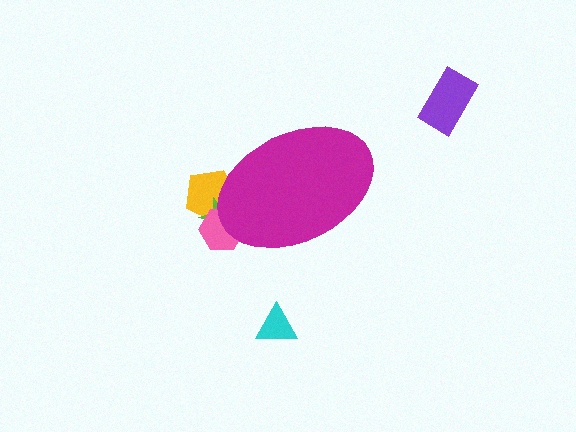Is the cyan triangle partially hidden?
No, the cyan triangle is fully visible.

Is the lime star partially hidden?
Yes, the lime star is partially hidden behind the magenta ellipse.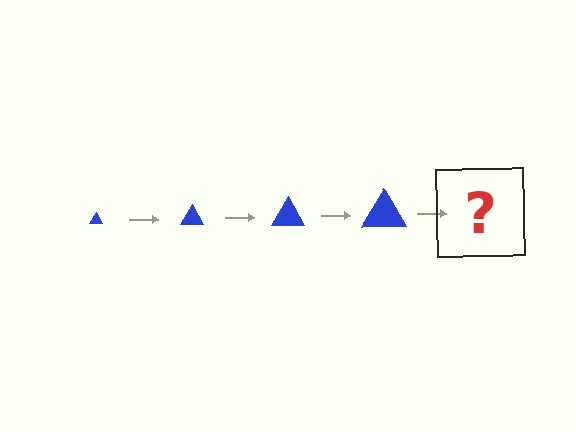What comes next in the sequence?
The next element should be a blue triangle, larger than the previous one.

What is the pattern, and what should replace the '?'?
The pattern is that the triangle gets progressively larger each step. The '?' should be a blue triangle, larger than the previous one.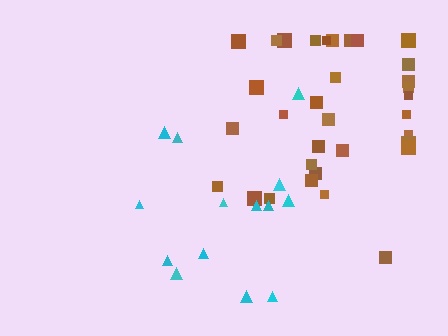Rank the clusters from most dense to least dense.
brown, cyan.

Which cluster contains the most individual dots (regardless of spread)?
Brown (33).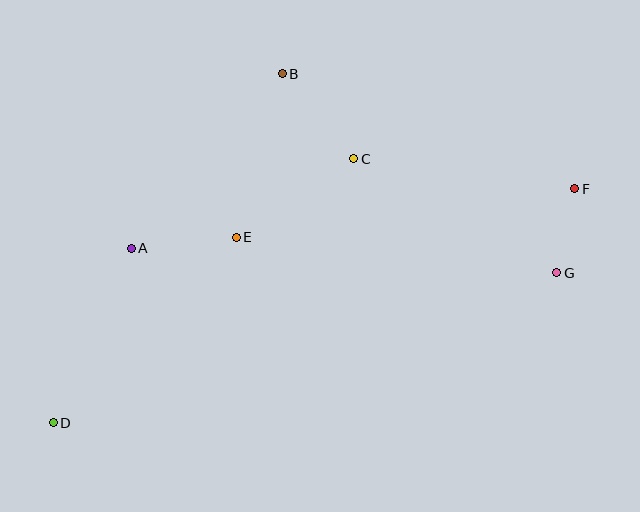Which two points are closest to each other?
Points F and G are closest to each other.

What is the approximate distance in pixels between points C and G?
The distance between C and G is approximately 233 pixels.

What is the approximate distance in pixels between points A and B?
The distance between A and B is approximately 230 pixels.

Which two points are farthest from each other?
Points D and F are farthest from each other.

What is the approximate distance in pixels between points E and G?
The distance between E and G is approximately 323 pixels.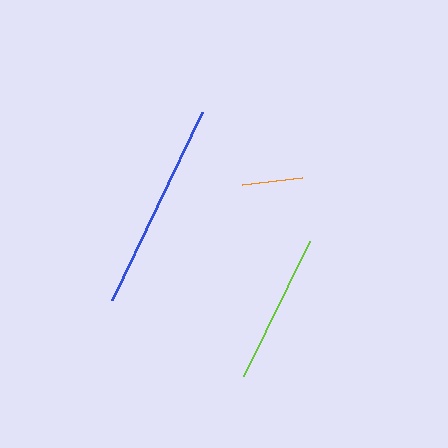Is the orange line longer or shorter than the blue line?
The blue line is longer than the orange line.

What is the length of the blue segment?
The blue segment is approximately 208 pixels long.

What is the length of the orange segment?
The orange segment is approximately 60 pixels long.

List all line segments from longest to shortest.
From longest to shortest: blue, lime, orange.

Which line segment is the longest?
The blue line is the longest at approximately 208 pixels.